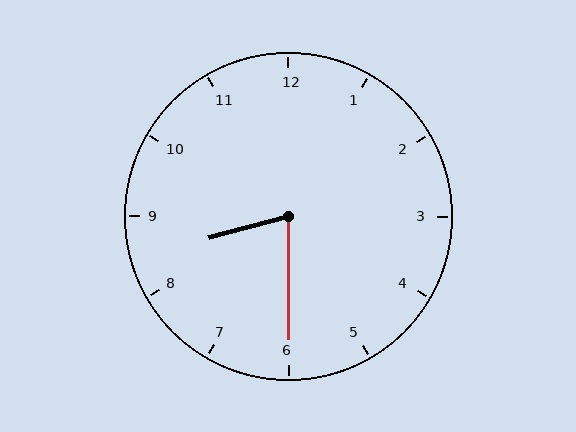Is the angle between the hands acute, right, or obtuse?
It is acute.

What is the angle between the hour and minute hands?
Approximately 75 degrees.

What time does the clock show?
8:30.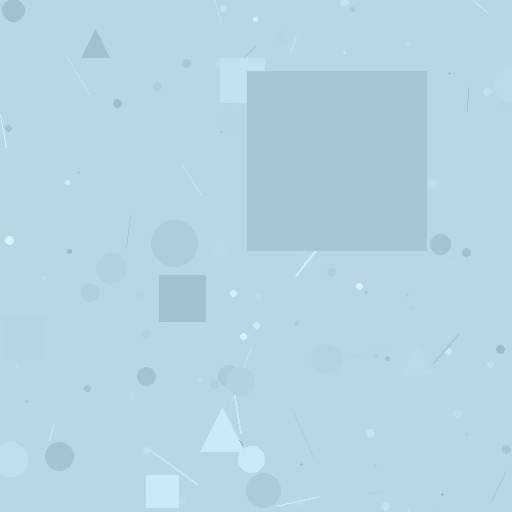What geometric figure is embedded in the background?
A square is embedded in the background.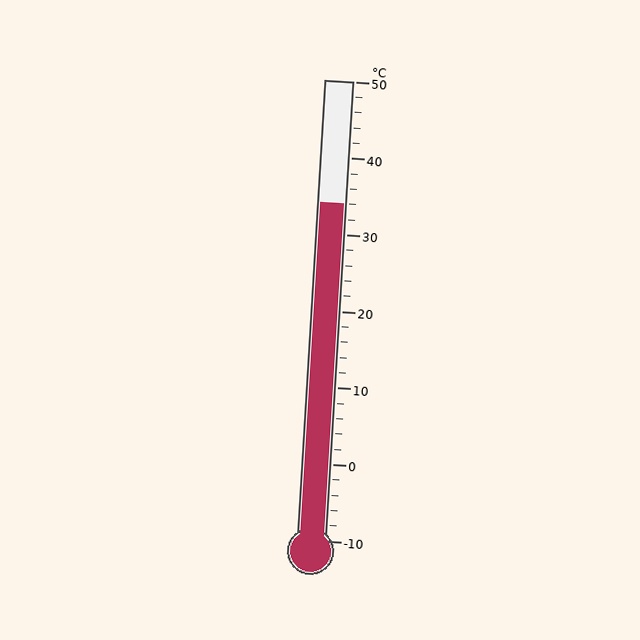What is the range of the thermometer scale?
The thermometer scale ranges from -10°C to 50°C.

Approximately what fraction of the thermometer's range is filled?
The thermometer is filled to approximately 75% of its range.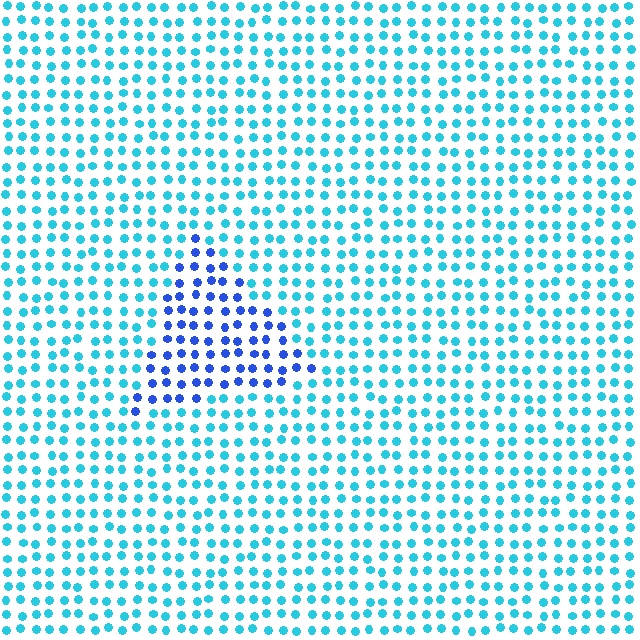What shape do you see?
I see a triangle.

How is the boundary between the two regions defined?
The boundary is defined purely by a slight shift in hue (about 40 degrees). Spacing, size, and orientation are identical on both sides.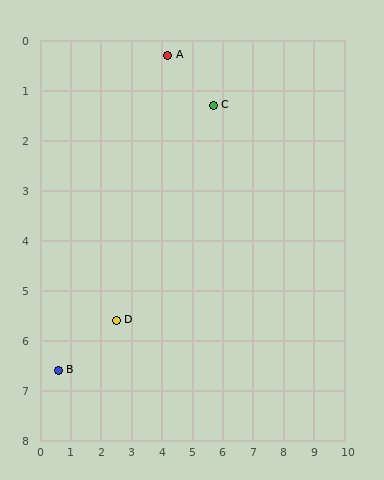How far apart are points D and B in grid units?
Points D and B are about 2.1 grid units apart.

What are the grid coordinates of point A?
Point A is at approximately (4.2, 0.3).